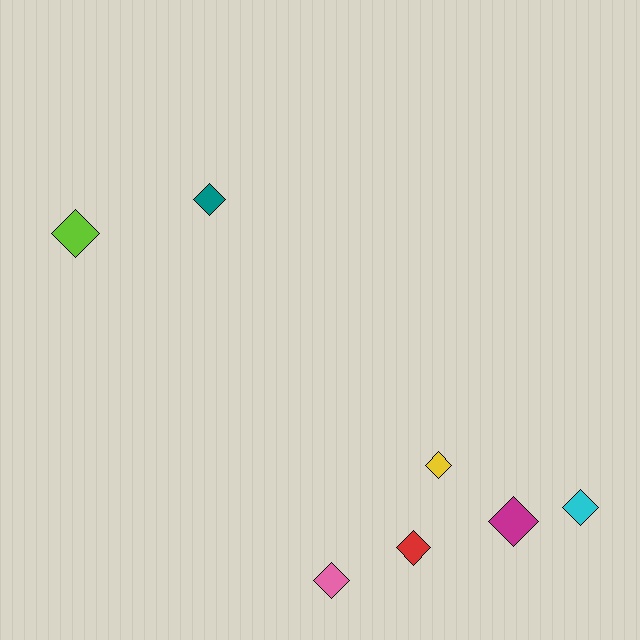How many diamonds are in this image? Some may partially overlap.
There are 7 diamonds.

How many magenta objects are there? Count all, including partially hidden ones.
There is 1 magenta object.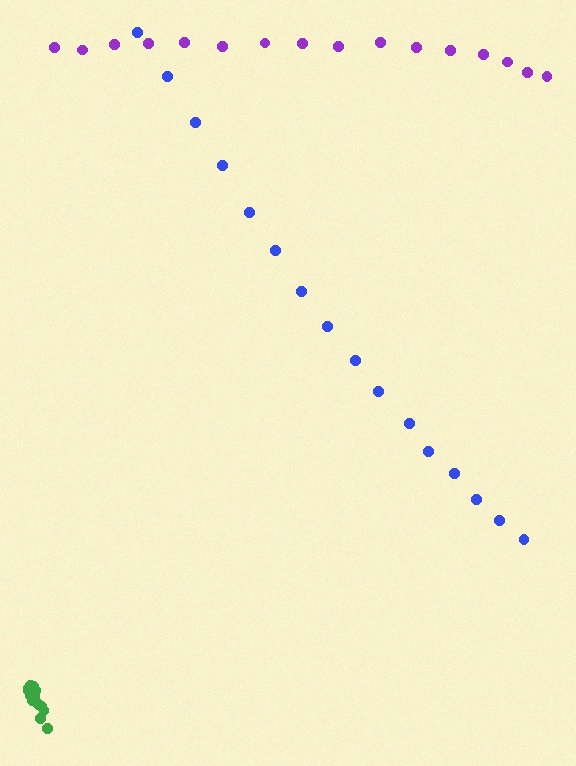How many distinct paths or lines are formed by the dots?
There are 3 distinct paths.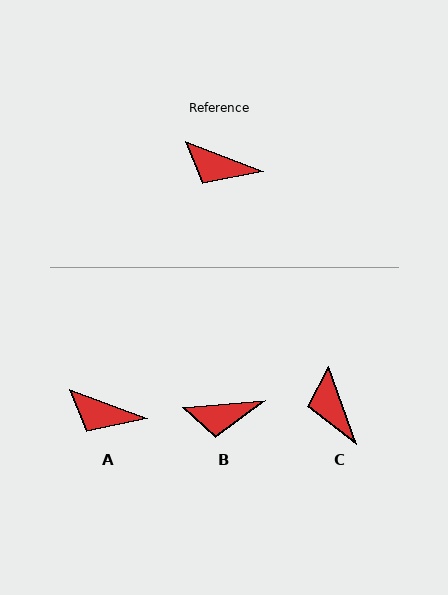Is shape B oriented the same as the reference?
No, it is off by about 26 degrees.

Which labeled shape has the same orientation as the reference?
A.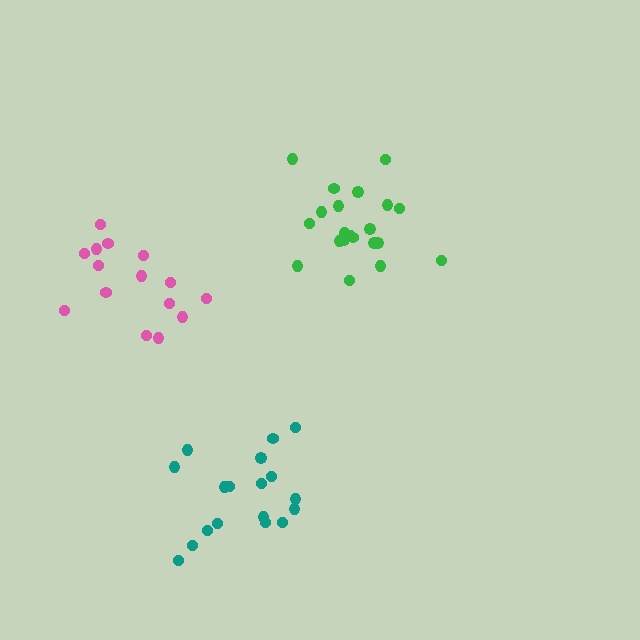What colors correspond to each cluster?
The clusters are colored: green, pink, teal.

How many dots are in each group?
Group 1: 21 dots, Group 2: 15 dots, Group 3: 18 dots (54 total).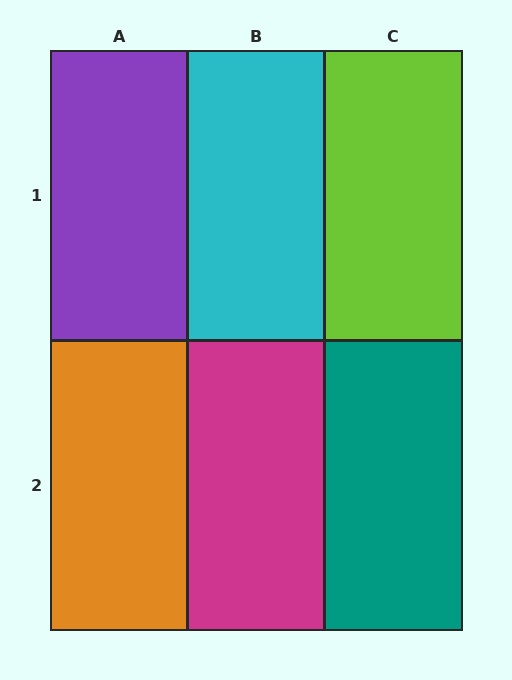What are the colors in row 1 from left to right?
Purple, cyan, lime.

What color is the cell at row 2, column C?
Teal.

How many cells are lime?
1 cell is lime.